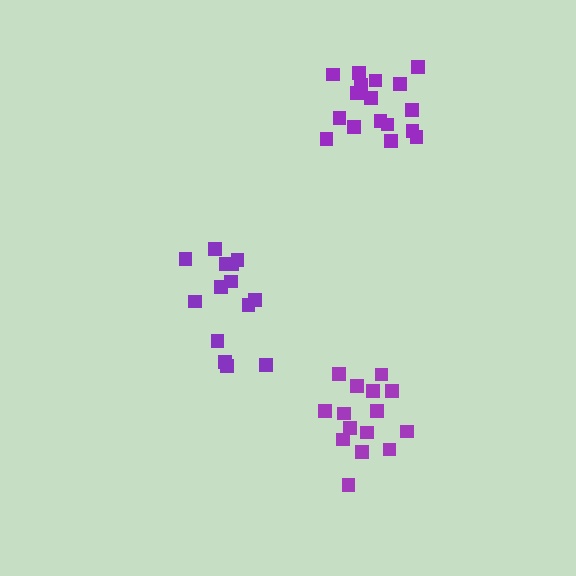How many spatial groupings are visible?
There are 3 spatial groupings.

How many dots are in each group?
Group 1: 17 dots, Group 2: 14 dots, Group 3: 15 dots (46 total).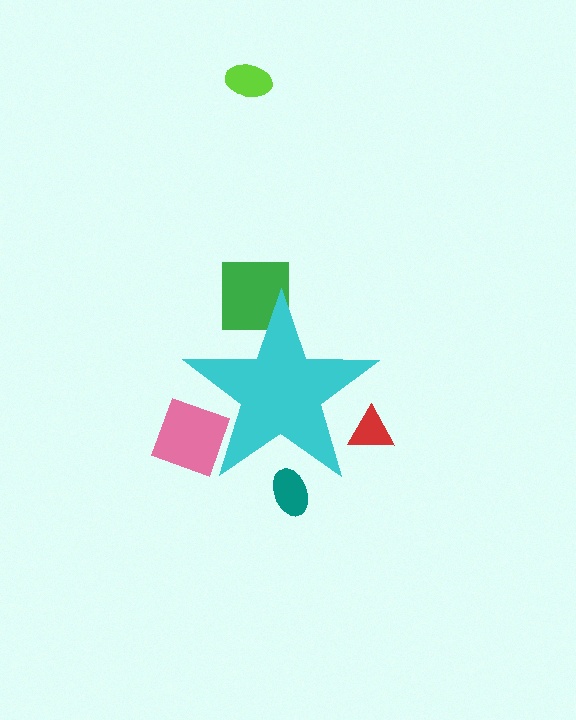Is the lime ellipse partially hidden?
No, the lime ellipse is fully visible.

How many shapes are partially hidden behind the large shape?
4 shapes are partially hidden.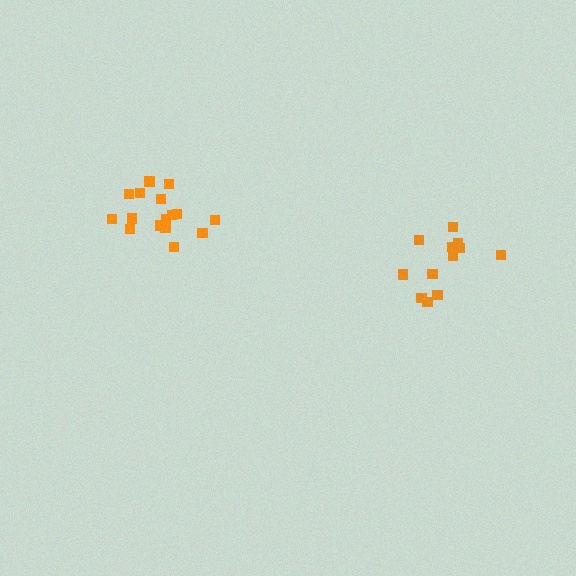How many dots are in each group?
Group 1: 16 dots, Group 2: 12 dots (28 total).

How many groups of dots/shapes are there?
There are 2 groups.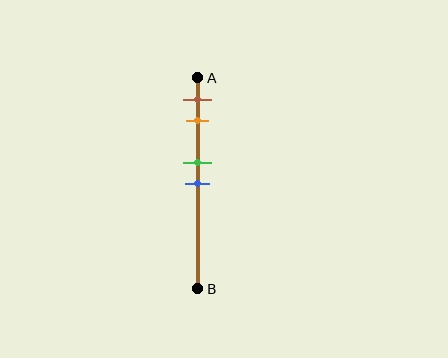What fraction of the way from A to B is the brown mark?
The brown mark is approximately 10% (0.1) of the way from A to B.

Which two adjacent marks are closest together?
The green and blue marks are the closest adjacent pair.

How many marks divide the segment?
There are 4 marks dividing the segment.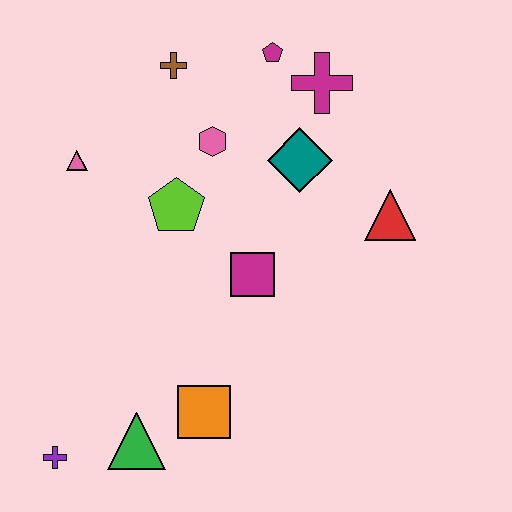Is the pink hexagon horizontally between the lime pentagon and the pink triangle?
No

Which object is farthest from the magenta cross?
The purple cross is farthest from the magenta cross.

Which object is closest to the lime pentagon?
The pink hexagon is closest to the lime pentagon.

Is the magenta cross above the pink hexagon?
Yes